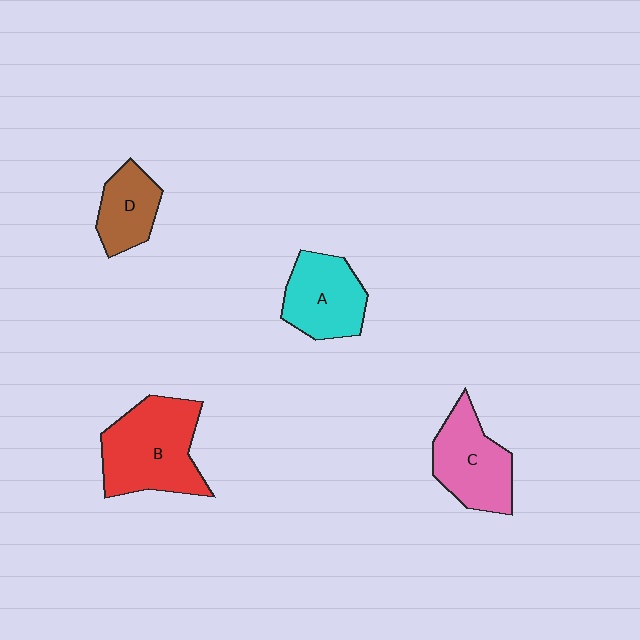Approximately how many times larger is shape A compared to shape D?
Approximately 1.4 times.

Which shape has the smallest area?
Shape D (brown).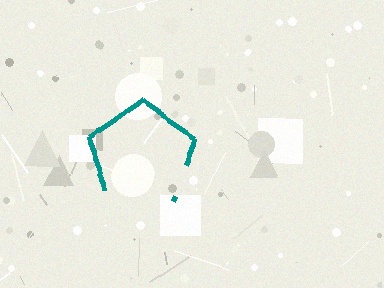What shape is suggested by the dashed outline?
The dashed outline suggests a pentagon.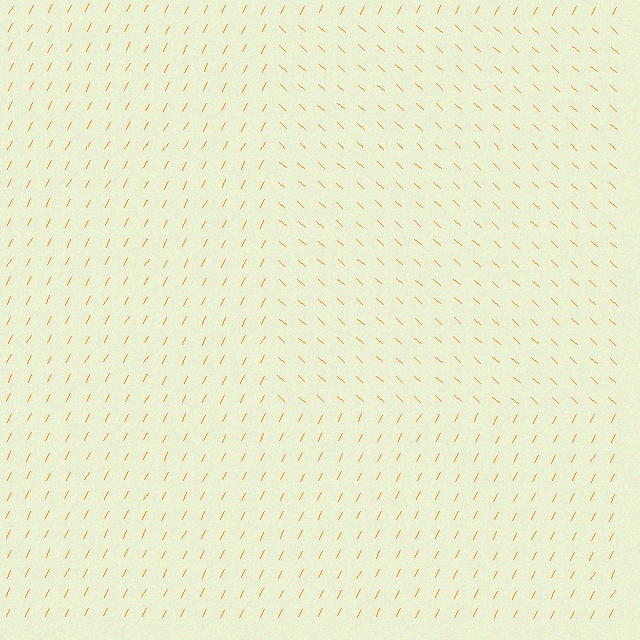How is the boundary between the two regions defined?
The boundary is defined purely by a change in line orientation (approximately 76 degrees difference). All lines are the same color and thickness.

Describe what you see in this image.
The image is filled with small orange line segments. A rectangle region in the image has lines oriented differently from the surrounding lines, creating a visible texture boundary.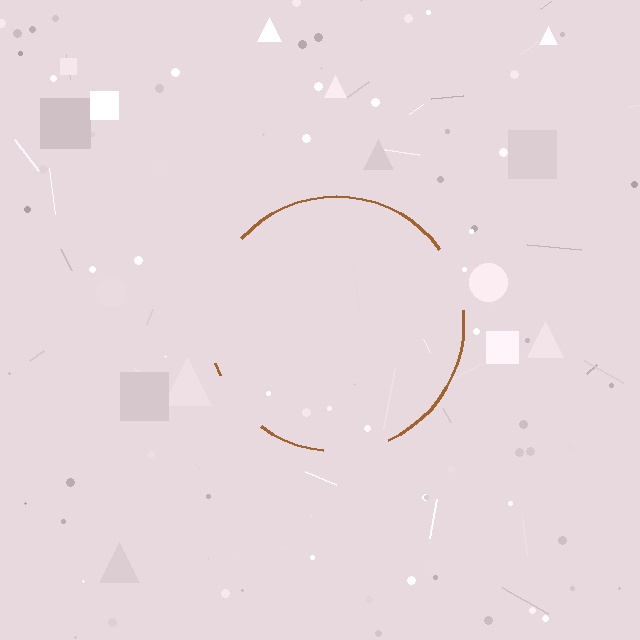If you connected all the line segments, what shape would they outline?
They would outline a circle.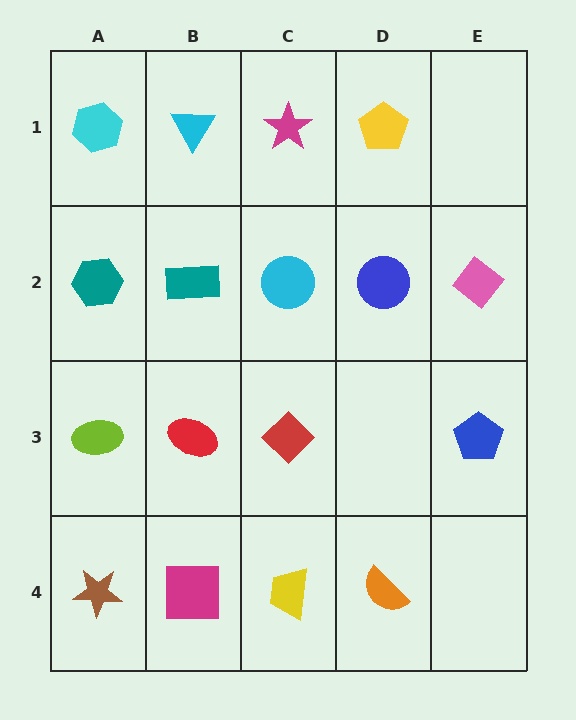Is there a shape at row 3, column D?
No, that cell is empty.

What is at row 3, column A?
A lime ellipse.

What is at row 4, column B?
A magenta square.